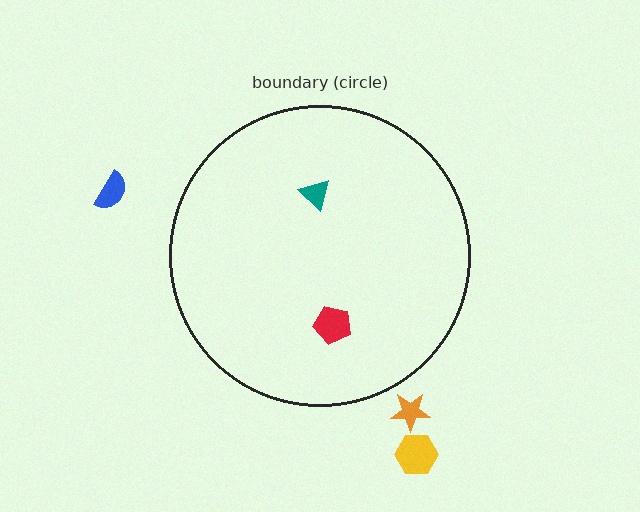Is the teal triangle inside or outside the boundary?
Inside.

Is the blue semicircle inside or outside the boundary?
Outside.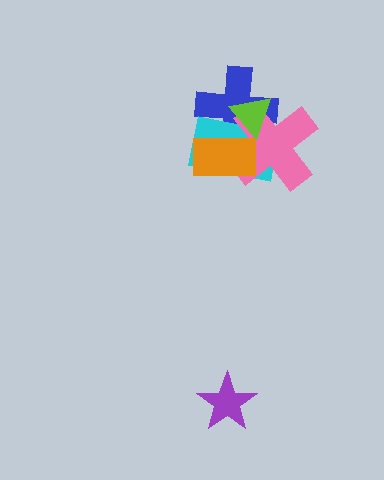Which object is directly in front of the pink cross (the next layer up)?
The orange rectangle is directly in front of the pink cross.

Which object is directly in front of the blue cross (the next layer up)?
The cyan rectangle is directly in front of the blue cross.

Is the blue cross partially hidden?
Yes, it is partially covered by another shape.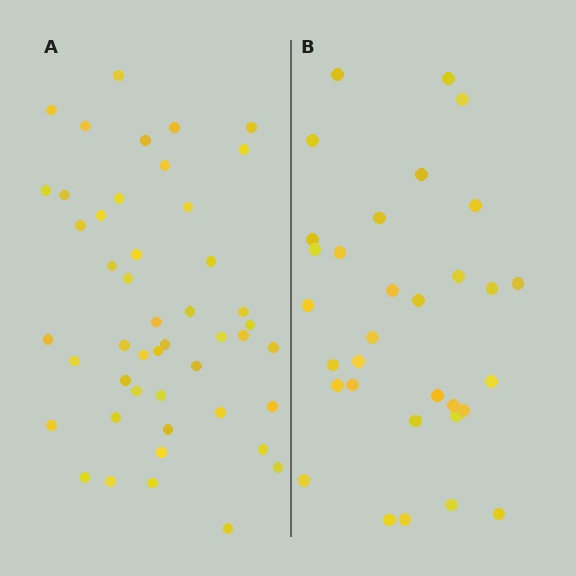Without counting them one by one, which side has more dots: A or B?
Region A (the left region) has more dots.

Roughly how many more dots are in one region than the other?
Region A has approximately 15 more dots than region B.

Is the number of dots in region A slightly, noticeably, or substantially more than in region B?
Region A has substantially more. The ratio is roughly 1.5 to 1.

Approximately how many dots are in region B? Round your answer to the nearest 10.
About 30 dots. (The exact count is 32, which rounds to 30.)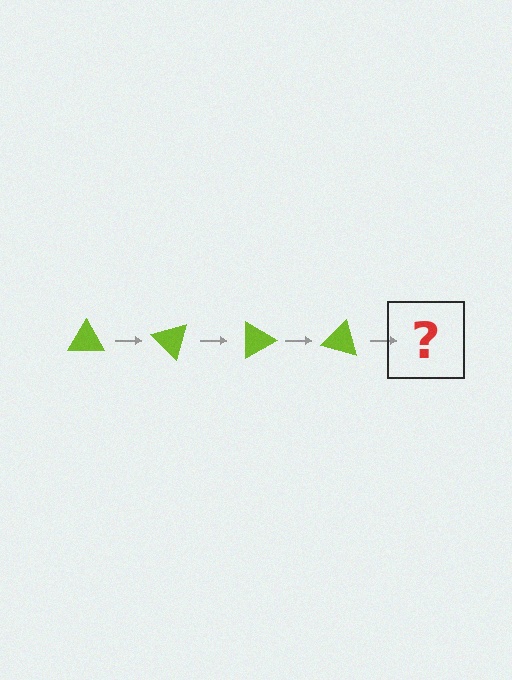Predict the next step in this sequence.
The next step is a lime triangle rotated 180 degrees.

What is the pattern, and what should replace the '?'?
The pattern is that the triangle rotates 45 degrees each step. The '?' should be a lime triangle rotated 180 degrees.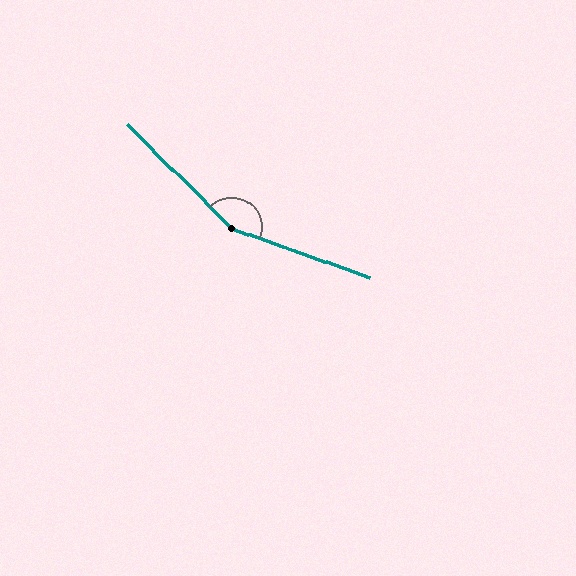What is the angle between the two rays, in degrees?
Approximately 155 degrees.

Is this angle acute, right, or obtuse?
It is obtuse.